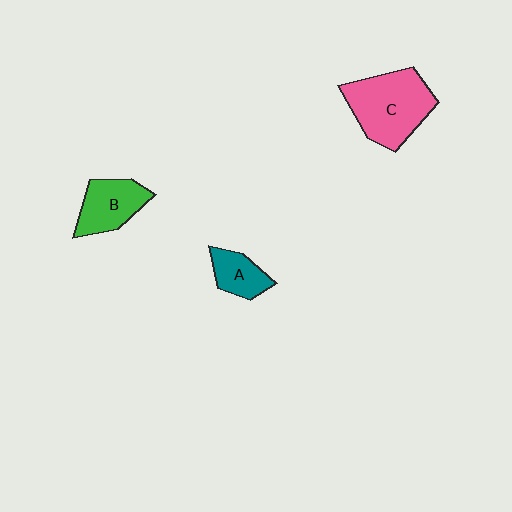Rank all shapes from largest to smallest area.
From largest to smallest: C (pink), B (green), A (teal).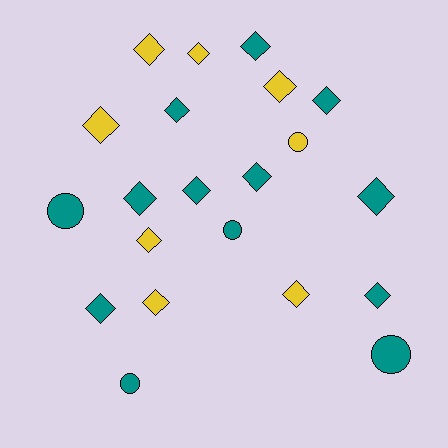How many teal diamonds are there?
There are 9 teal diamonds.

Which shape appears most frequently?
Diamond, with 16 objects.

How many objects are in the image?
There are 21 objects.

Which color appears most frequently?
Teal, with 13 objects.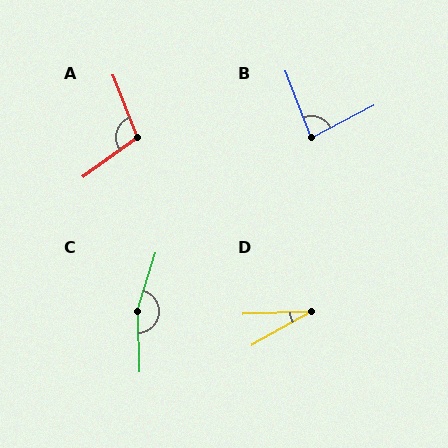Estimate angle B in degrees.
Approximately 83 degrees.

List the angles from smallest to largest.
D (28°), B (83°), A (105°), C (161°).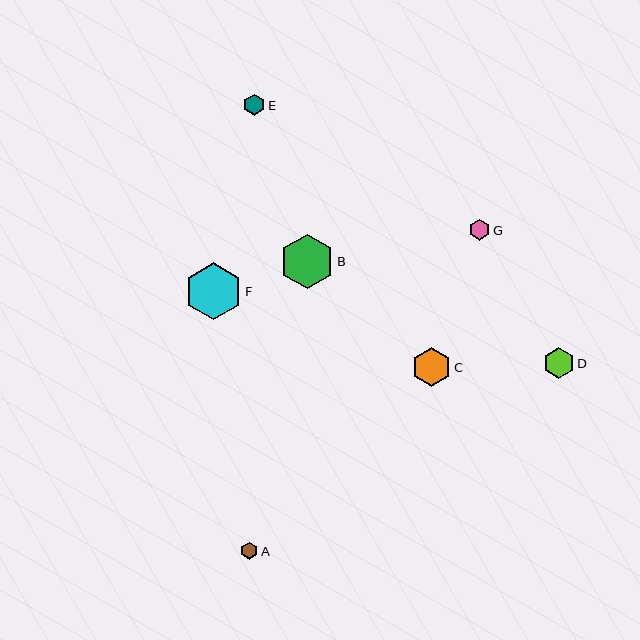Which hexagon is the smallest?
Hexagon A is the smallest with a size of approximately 17 pixels.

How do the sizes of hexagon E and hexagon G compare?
Hexagon E and hexagon G are approximately the same size.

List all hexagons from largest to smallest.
From largest to smallest: F, B, C, D, E, G, A.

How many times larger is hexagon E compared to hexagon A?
Hexagon E is approximately 1.2 times the size of hexagon A.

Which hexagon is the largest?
Hexagon F is the largest with a size of approximately 57 pixels.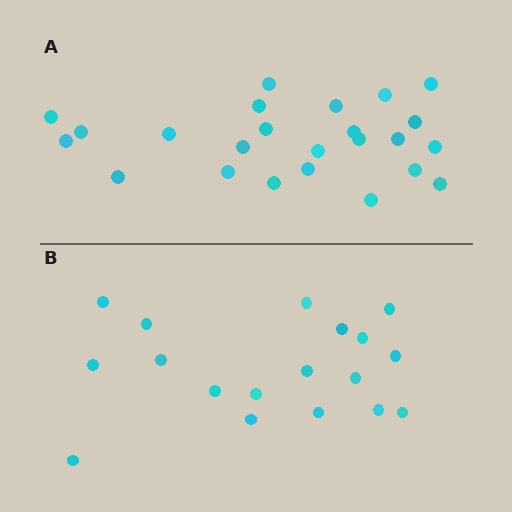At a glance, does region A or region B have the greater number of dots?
Region A (the top region) has more dots.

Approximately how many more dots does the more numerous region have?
Region A has about 6 more dots than region B.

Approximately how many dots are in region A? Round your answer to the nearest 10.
About 20 dots. (The exact count is 24, which rounds to 20.)